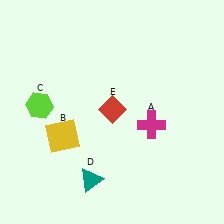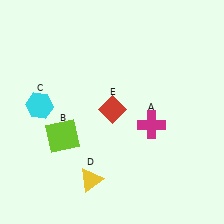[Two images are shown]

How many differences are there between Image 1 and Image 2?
There are 3 differences between the two images.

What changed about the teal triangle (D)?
In Image 1, D is teal. In Image 2, it changed to yellow.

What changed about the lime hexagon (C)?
In Image 1, C is lime. In Image 2, it changed to cyan.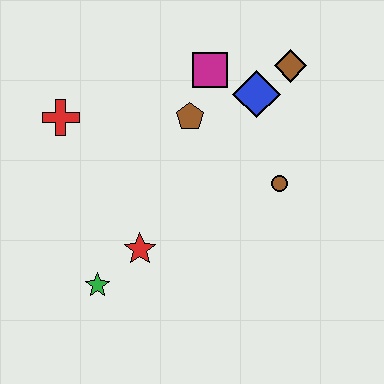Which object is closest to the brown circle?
The blue diamond is closest to the brown circle.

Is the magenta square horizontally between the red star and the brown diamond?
Yes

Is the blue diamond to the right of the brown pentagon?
Yes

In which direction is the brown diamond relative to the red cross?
The brown diamond is to the right of the red cross.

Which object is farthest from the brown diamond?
The green star is farthest from the brown diamond.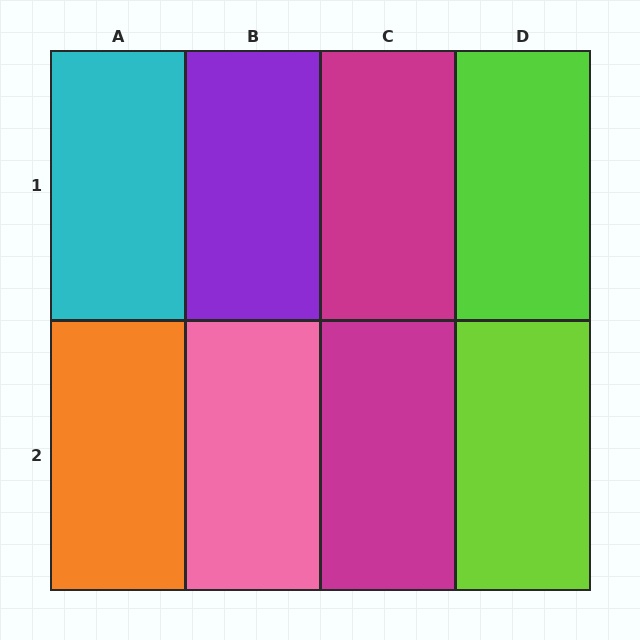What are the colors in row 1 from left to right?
Cyan, purple, magenta, lime.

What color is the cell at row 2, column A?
Orange.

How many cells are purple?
1 cell is purple.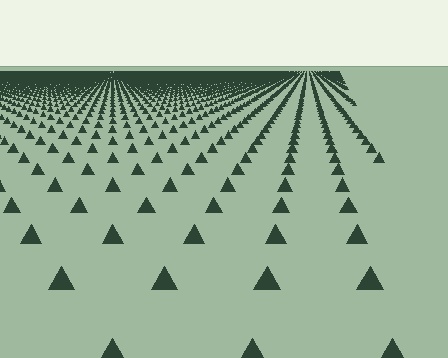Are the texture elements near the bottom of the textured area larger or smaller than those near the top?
Larger. Near the bottom, elements are closer to the viewer and appear at a bigger on-screen size.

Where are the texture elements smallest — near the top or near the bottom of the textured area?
Near the top.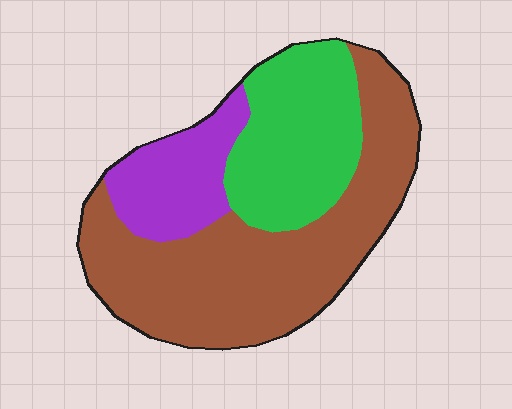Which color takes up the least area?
Purple, at roughly 15%.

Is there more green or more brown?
Brown.